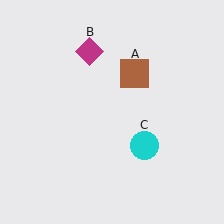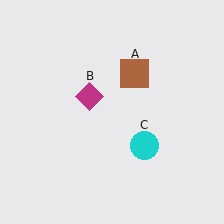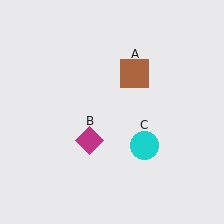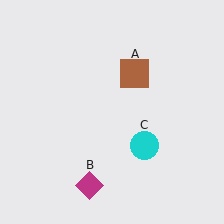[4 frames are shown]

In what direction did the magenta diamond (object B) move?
The magenta diamond (object B) moved down.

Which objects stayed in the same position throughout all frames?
Brown square (object A) and cyan circle (object C) remained stationary.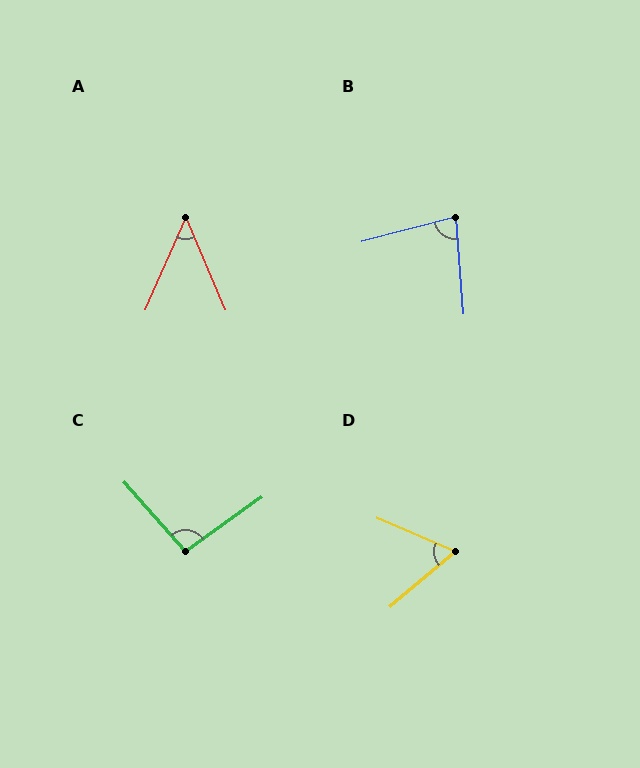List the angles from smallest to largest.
A (46°), D (63°), B (80°), C (96°).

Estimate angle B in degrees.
Approximately 80 degrees.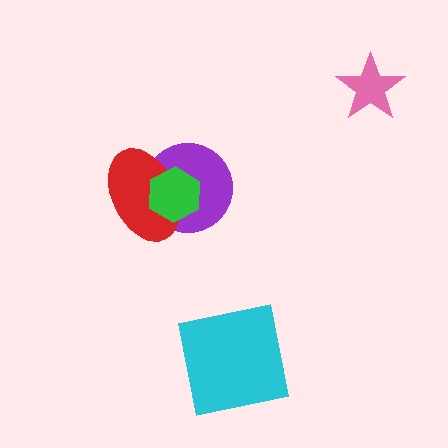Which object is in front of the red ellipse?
The green hexagon is in front of the red ellipse.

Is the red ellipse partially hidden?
Yes, it is partially covered by another shape.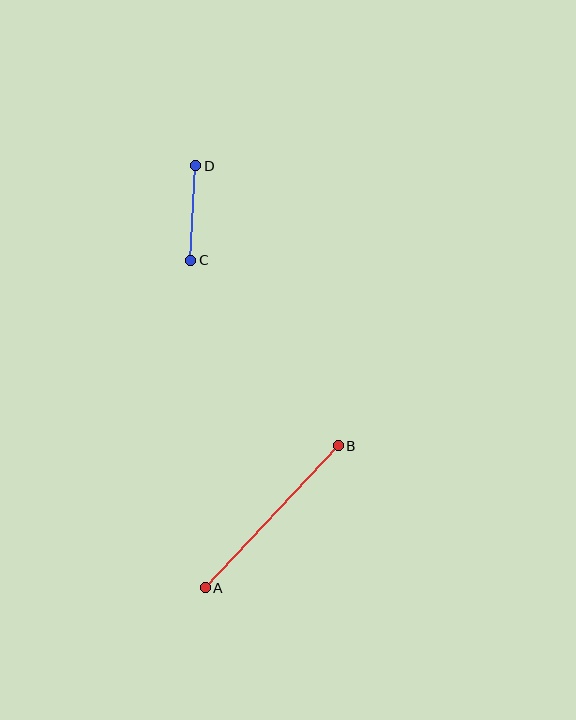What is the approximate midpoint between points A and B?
The midpoint is at approximately (272, 517) pixels.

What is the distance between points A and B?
The distance is approximately 194 pixels.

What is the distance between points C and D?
The distance is approximately 95 pixels.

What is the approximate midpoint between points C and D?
The midpoint is at approximately (193, 213) pixels.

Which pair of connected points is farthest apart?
Points A and B are farthest apart.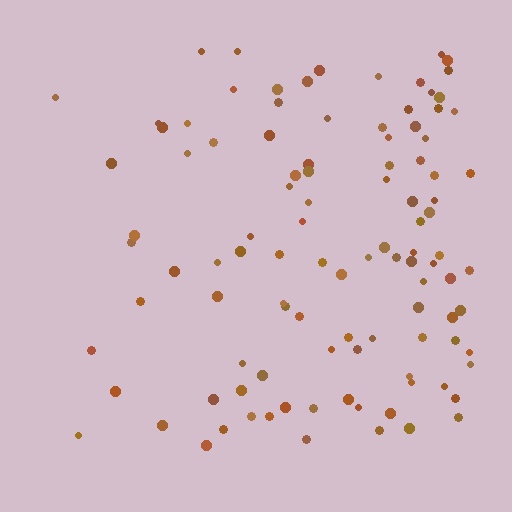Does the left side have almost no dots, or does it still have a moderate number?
Still a moderate number, just noticeably fewer than the right.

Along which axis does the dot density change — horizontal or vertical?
Horizontal.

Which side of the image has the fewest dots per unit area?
The left.